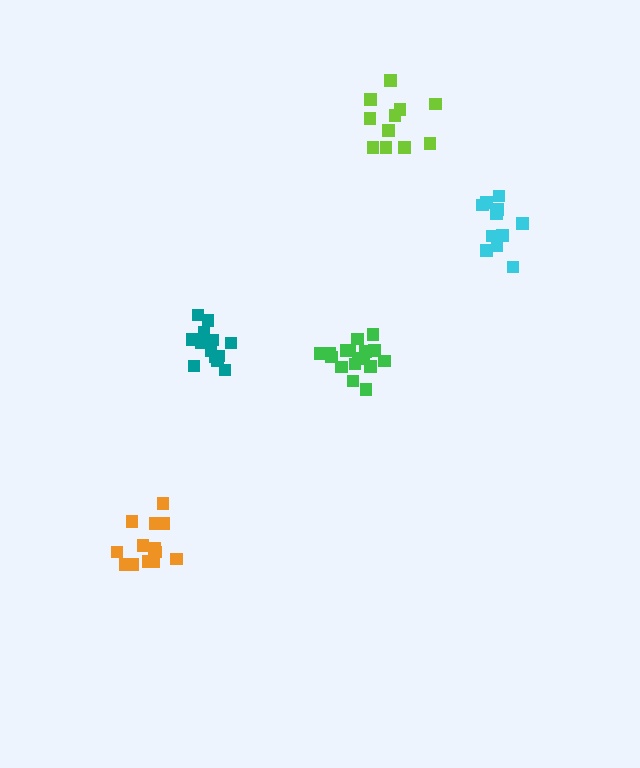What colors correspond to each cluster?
The clusters are colored: orange, green, lime, teal, cyan.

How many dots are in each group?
Group 1: 13 dots, Group 2: 17 dots, Group 3: 11 dots, Group 4: 13 dots, Group 5: 11 dots (65 total).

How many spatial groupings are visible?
There are 5 spatial groupings.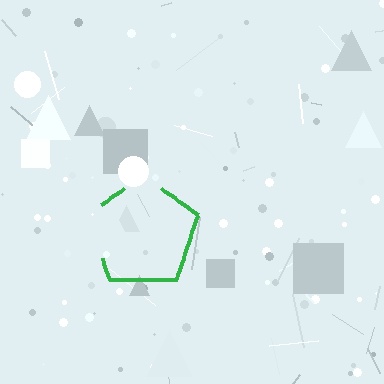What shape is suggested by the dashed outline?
The dashed outline suggests a pentagon.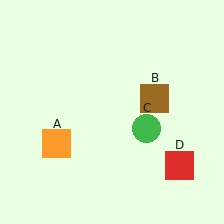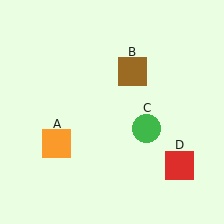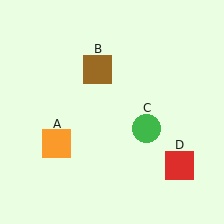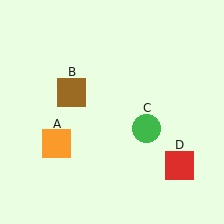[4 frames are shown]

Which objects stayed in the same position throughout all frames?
Orange square (object A) and green circle (object C) and red square (object D) remained stationary.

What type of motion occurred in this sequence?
The brown square (object B) rotated counterclockwise around the center of the scene.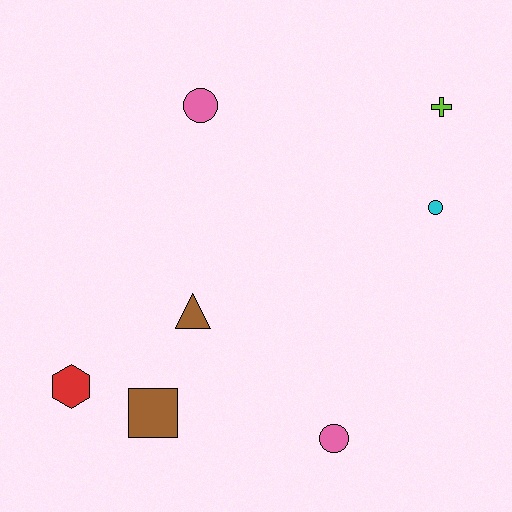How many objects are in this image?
There are 7 objects.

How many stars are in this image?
There are no stars.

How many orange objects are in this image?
There are no orange objects.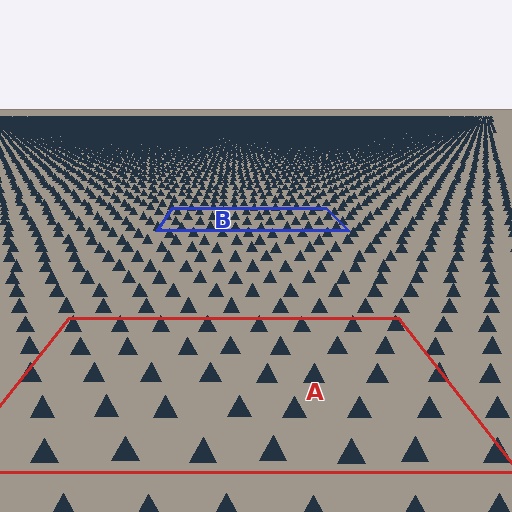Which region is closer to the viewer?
Region A is closer. The texture elements there are larger and more spread out.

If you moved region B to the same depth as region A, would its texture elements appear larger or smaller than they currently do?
They would appear larger. At a closer depth, the same texture elements are projected at a bigger on-screen size.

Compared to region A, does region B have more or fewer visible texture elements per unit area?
Region B has more texture elements per unit area — they are packed more densely because it is farther away.